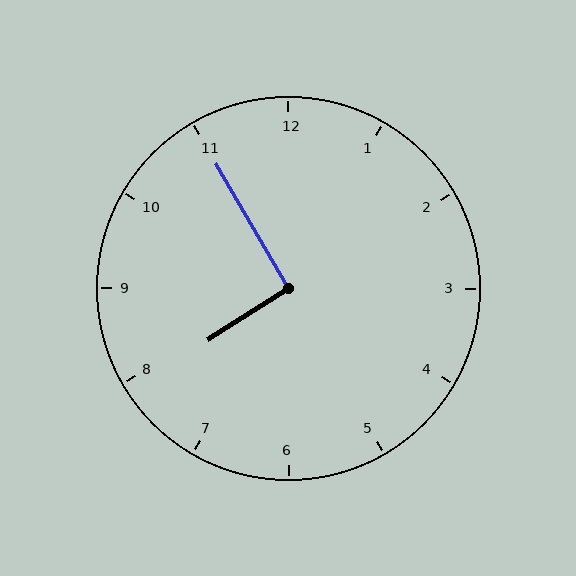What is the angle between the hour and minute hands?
Approximately 92 degrees.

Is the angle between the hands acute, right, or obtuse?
It is right.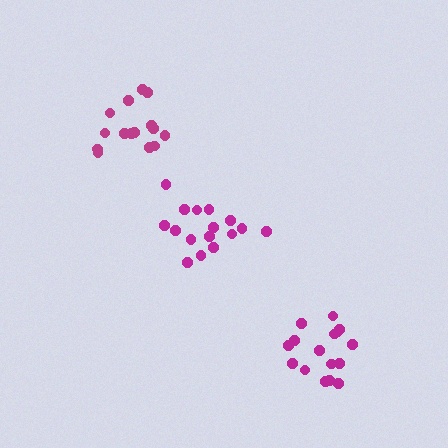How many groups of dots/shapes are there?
There are 3 groups.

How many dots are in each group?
Group 1: 15 dots, Group 2: 16 dots, Group 3: 16 dots (47 total).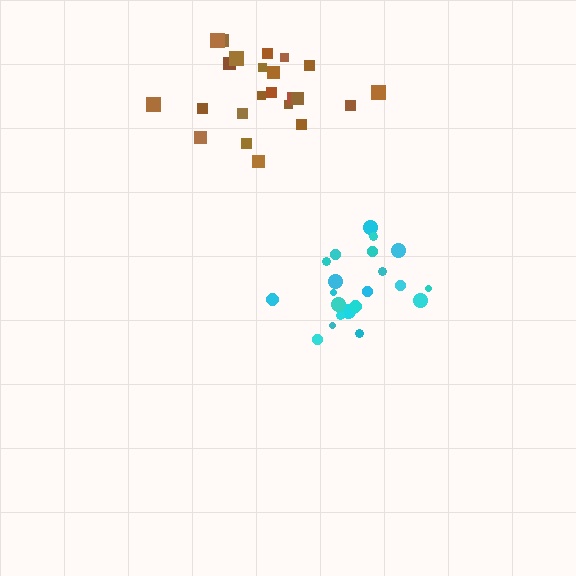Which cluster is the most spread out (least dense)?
Brown.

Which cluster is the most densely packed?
Cyan.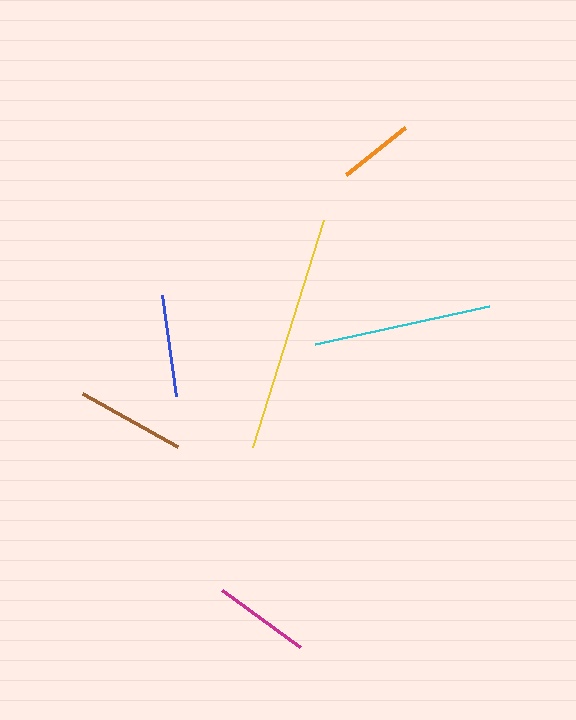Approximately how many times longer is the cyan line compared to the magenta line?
The cyan line is approximately 1.8 times the length of the magenta line.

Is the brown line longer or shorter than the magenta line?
The brown line is longer than the magenta line.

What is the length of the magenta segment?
The magenta segment is approximately 96 pixels long.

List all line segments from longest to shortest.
From longest to shortest: yellow, cyan, brown, blue, magenta, orange.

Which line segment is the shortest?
The orange line is the shortest at approximately 76 pixels.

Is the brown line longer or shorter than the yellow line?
The yellow line is longer than the brown line.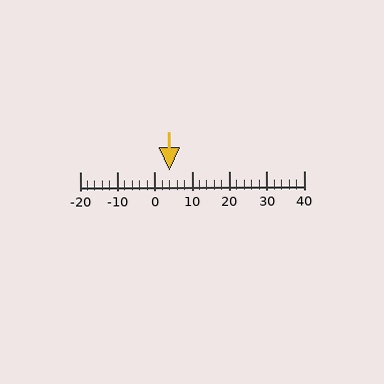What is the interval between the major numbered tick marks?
The major tick marks are spaced 10 units apart.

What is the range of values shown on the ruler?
The ruler shows values from -20 to 40.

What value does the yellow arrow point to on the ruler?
The yellow arrow points to approximately 4.